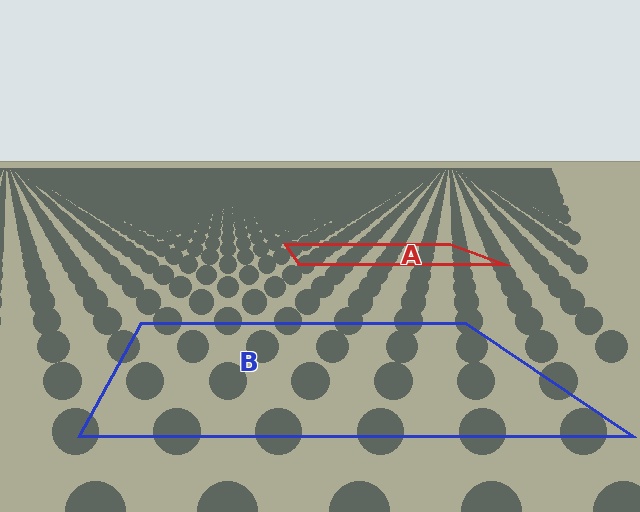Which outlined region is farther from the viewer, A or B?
Region A is farther from the viewer — the texture elements inside it appear smaller and more densely packed.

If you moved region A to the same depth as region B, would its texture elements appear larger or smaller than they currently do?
They would appear larger. At a closer depth, the same texture elements are projected at a bigger on-screen size.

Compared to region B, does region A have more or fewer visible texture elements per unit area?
Region A has more texture elements per unit area — they are packed more densely because it is farther away.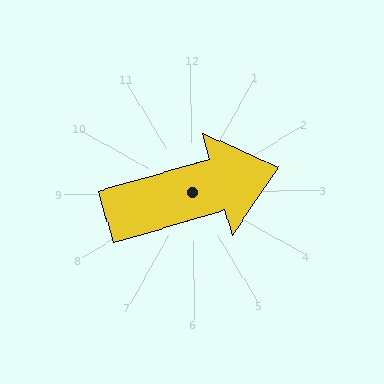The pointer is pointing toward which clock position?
Roughly 2 o'clock.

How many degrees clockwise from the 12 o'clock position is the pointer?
Approximately 75 degrees.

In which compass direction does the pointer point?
East.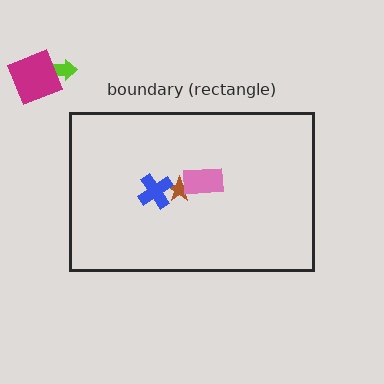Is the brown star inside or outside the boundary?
Inside.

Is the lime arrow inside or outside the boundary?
Outside.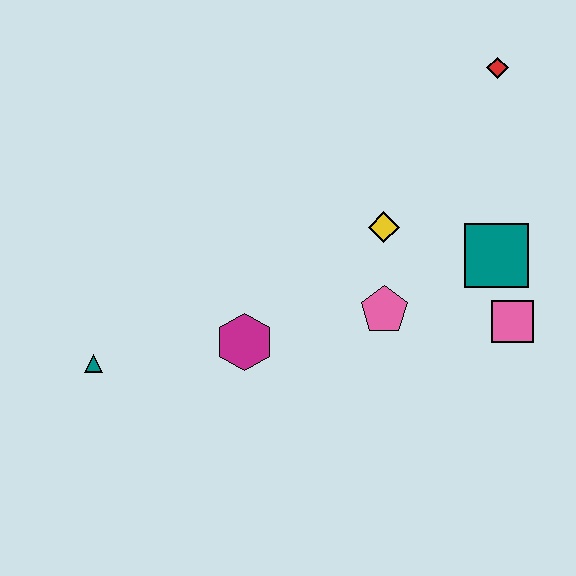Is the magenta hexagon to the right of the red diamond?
No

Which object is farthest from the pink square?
The teal triangle is farthest from the pink square.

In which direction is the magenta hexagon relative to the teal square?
The magenta hexagon is to the left of the teal square.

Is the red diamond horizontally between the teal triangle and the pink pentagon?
No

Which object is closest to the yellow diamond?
The pink pentagon is closest to the yellow diamond.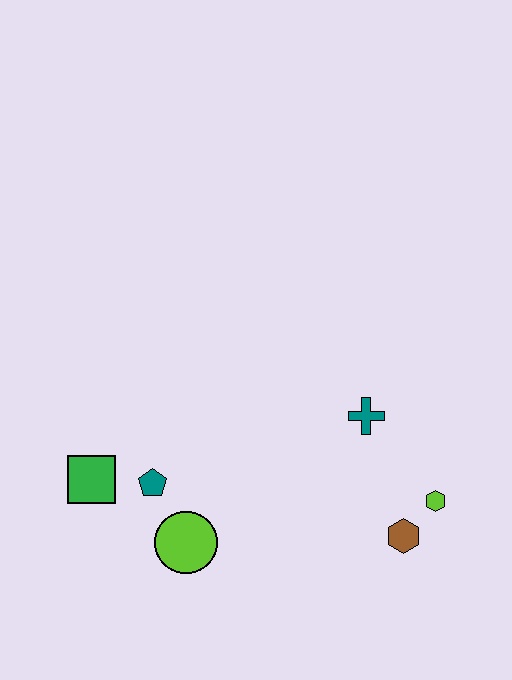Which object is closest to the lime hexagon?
The brown hexagon is closest to the lime hexagon.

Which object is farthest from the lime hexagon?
The green square is farthest from the lime hexagon.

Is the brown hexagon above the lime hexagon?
No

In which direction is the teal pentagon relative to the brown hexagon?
The teal pentagon is to the left of the brown hexagon.